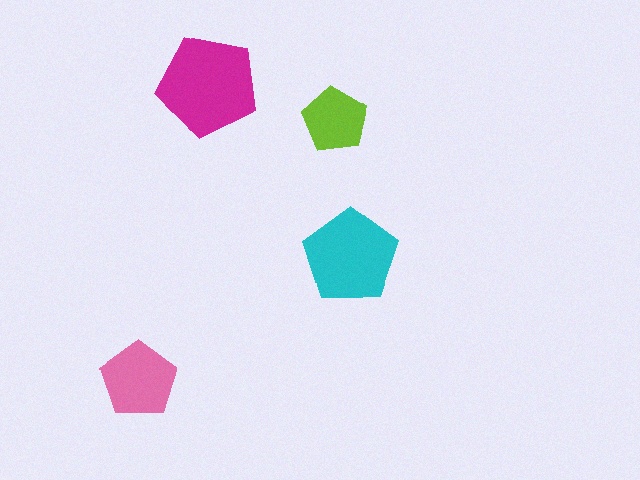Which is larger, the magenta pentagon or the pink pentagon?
The magenta one.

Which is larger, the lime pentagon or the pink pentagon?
The pink one.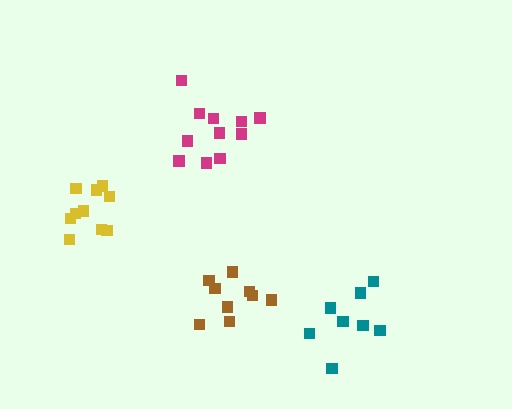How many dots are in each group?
Group 1: 10 dots, Group 2: 8 dots, Group 3: 11 dots, Group 4: 9 dots (38 total).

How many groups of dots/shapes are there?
There are 4 groups.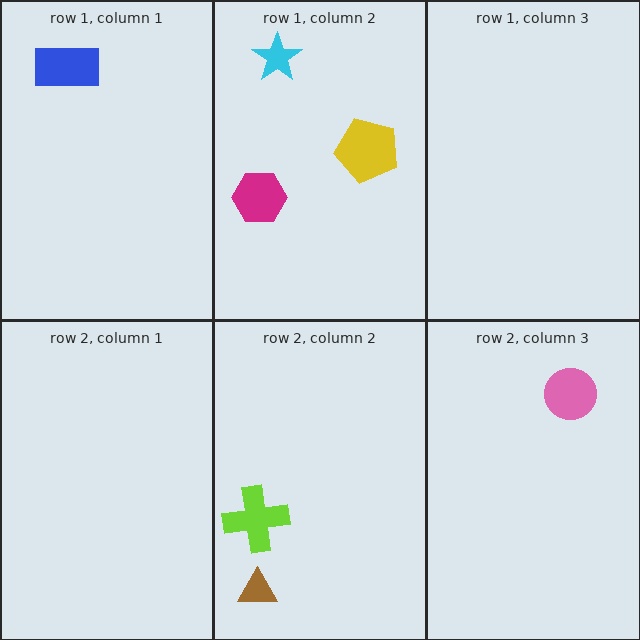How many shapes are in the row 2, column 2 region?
2.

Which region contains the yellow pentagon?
The row 1, column 2 region.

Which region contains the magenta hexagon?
The row 1, column 2 region.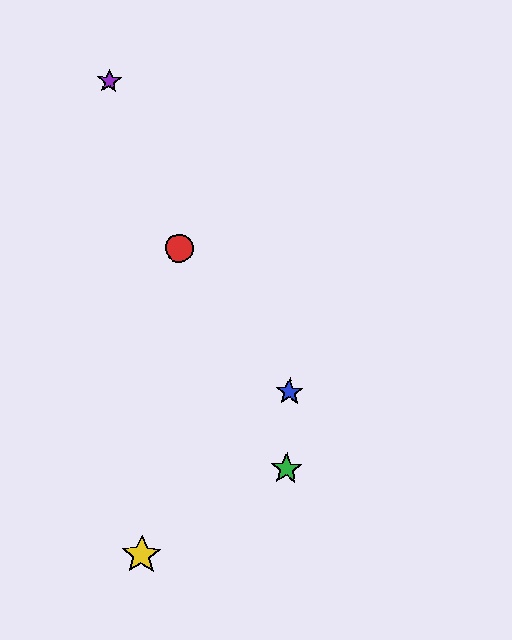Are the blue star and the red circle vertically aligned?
No, the blue star is at x≈289 and the red circle is at x≈179.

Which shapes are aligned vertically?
The blue star, the green star are aligned vertically.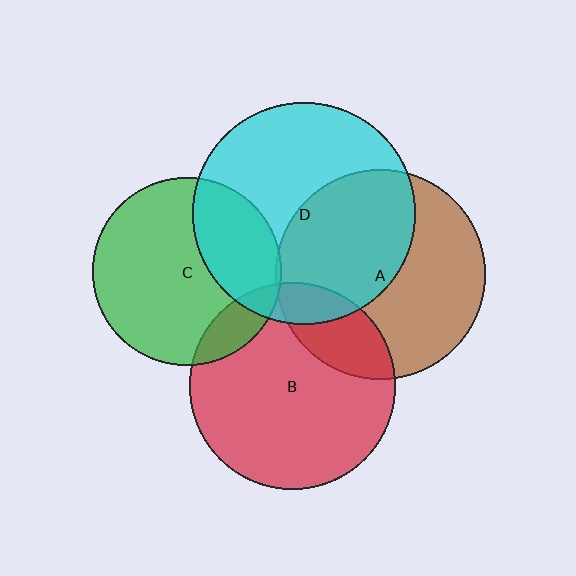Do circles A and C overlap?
Yes.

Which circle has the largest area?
Circle D (cyan).